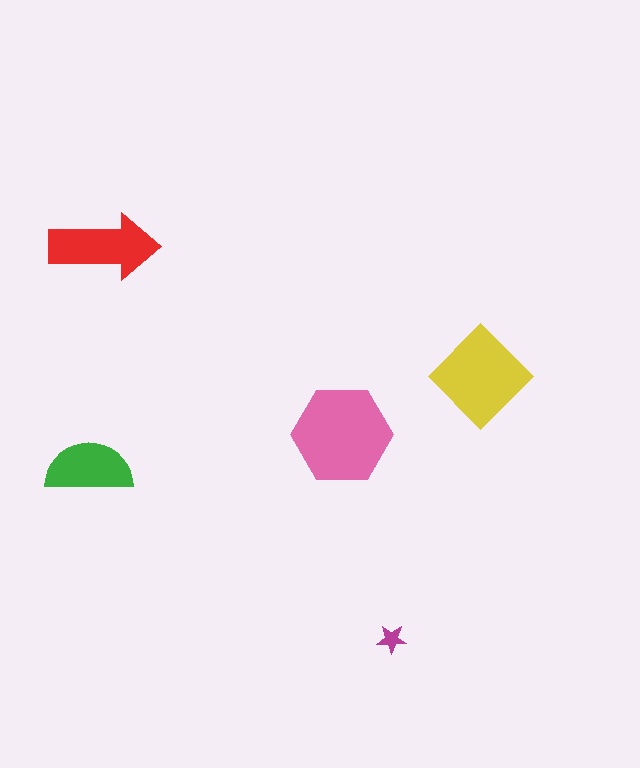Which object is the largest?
The pink hexagon.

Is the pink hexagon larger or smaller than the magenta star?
Larger.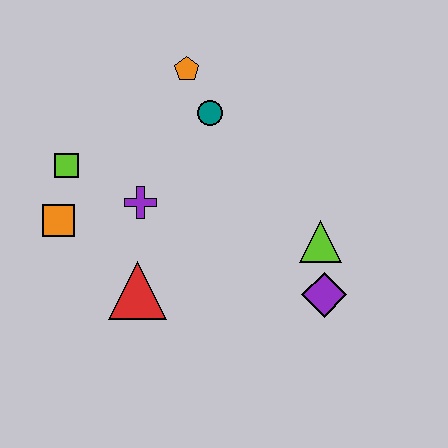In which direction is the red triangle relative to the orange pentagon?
The red triangle is below the orange pentagon.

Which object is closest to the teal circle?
The orange pentagon is closest to the teal circle.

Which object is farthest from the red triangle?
The orange pentagon is farthest from the red triangle.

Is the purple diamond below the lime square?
Yes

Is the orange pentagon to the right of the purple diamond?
No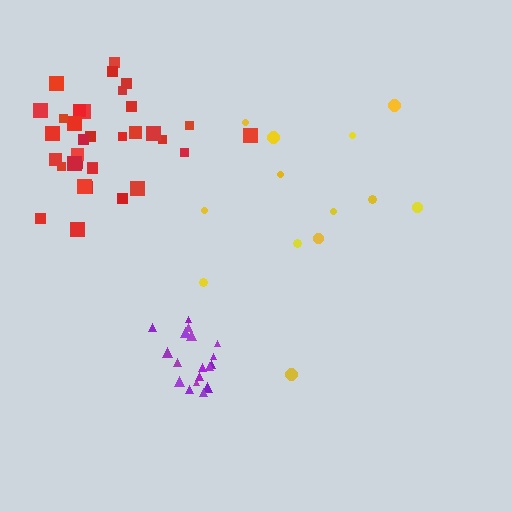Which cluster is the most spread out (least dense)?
Yellow.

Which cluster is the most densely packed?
Purple.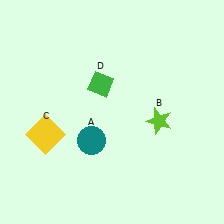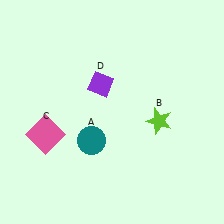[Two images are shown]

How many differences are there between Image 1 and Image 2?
There are 2 differences between the two images.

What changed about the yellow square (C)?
In Image 1, C is yellow. In Image 2, it changed to pink.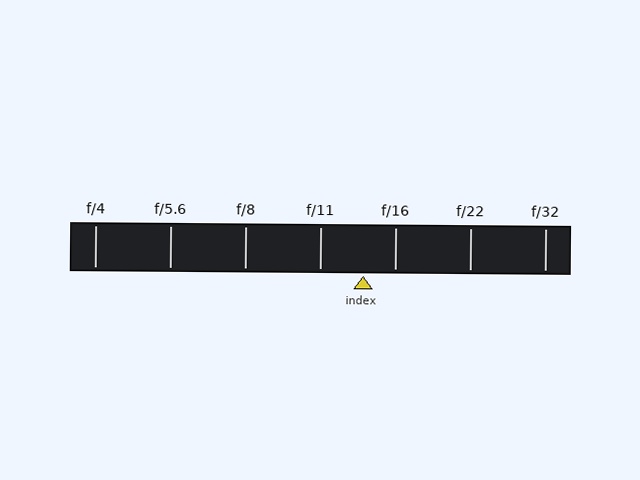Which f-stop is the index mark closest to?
The index mark is closest to f/16.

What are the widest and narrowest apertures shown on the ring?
The widest aperture shown is f/4 and the narrowest is f/32.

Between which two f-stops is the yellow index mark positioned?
The index mark is between f/11 and f/16.